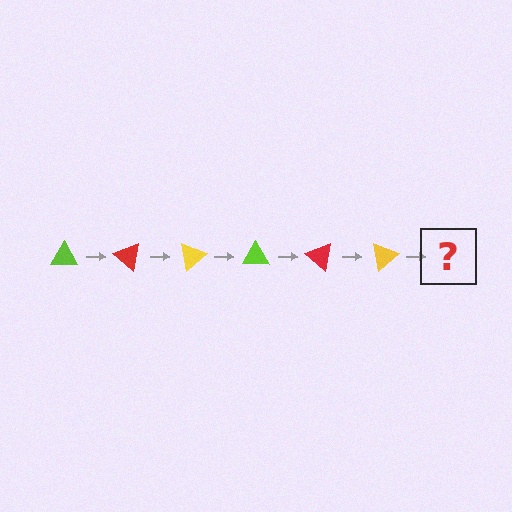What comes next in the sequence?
The next element should be a lime triangle, rotated 240 degrees from the start.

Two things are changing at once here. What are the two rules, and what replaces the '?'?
The two rules are that it rotates 40 degrees each step and the color cycles through lime, red, and yellow. The '?' should be a lime triangle, rotated 240 degrees from the start.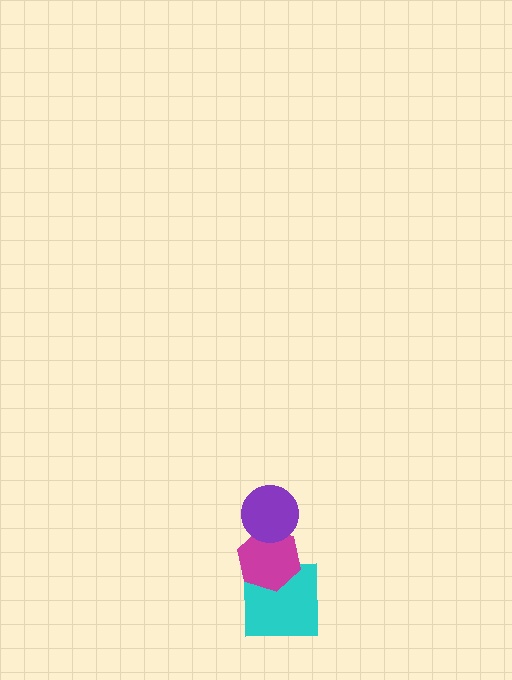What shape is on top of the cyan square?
The magenta hexagon is on top of the cyan square.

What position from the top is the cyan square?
The cyan square is 3rd from the top.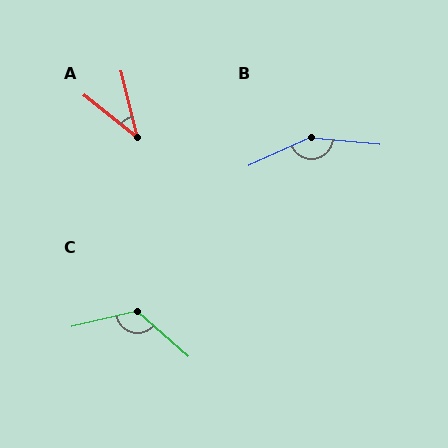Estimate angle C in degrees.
Approximately 124 degrees.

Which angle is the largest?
B, at approximately 151 degrees.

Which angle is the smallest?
A, at approximately 37 degrees.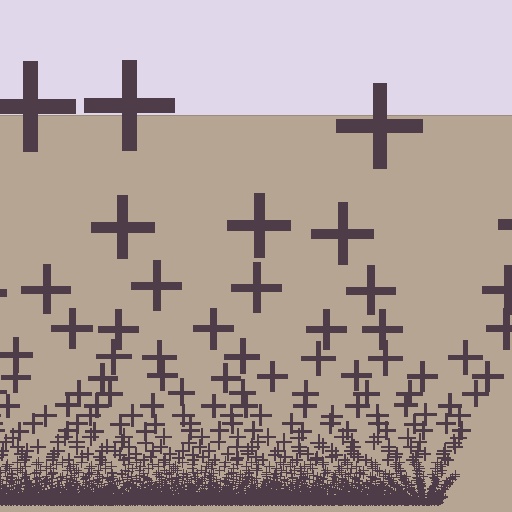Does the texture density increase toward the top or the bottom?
Density increases toward the bottom.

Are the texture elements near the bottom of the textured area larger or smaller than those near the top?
Smaller. The gradient is inverted — elements near the bottom are smaller and denser.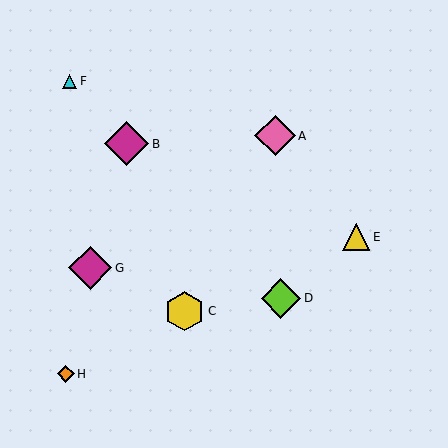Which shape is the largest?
The magenta diamond (labeled B) is the largest.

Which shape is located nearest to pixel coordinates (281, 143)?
The pink diamond (labeled A) at (275, 136) is nearest to that location.